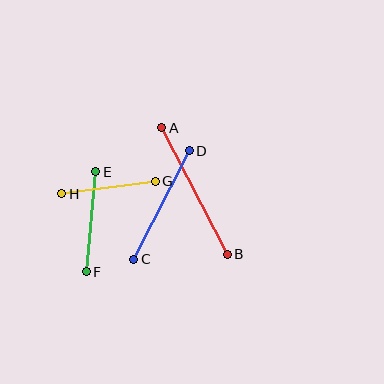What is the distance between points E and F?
The distance is approximately 101 pixels.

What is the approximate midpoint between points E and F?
The midpoint is at approximately (91, 222) pixels.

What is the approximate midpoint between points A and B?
The midpoint is at approximately (194, 191) pixels.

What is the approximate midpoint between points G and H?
The midpoint is at approximately (109, 187) pixels.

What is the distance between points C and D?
The distance is approximately 122 pixels.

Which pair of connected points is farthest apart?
Points A and B are farthest apart.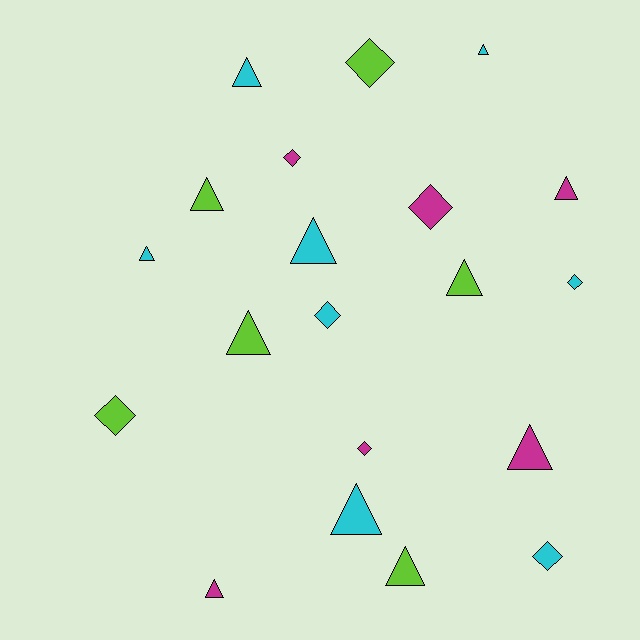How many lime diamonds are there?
There are 2 lime diamonds.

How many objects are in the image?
There are 20 objects.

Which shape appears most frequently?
Triangle, with 12 objects.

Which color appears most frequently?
Cyan, with 8 objects.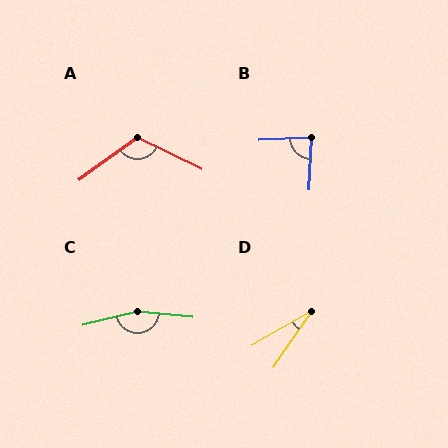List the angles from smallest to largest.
D (26°), B (85°), A (118°), C (160°).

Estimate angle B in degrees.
Approximately 85 degrees.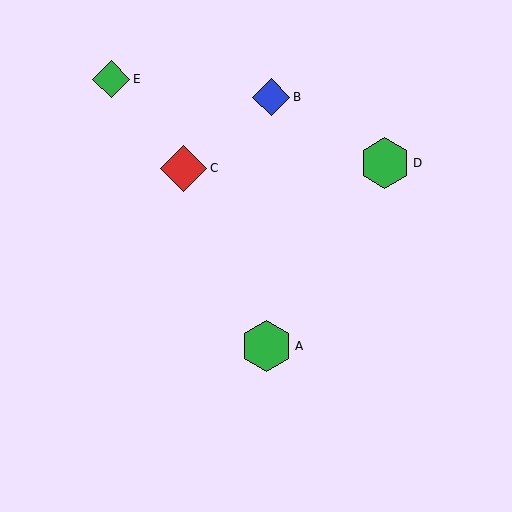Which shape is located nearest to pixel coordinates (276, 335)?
The green hexagon (labeled A) at (267, 346) is nearest to that location.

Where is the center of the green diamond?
The center of the green diamond is at (111, 79).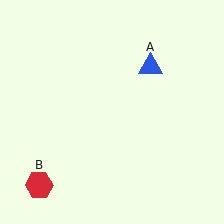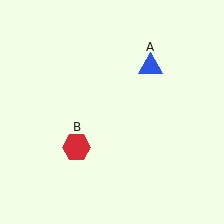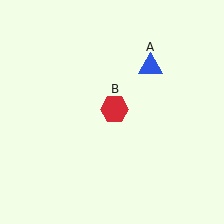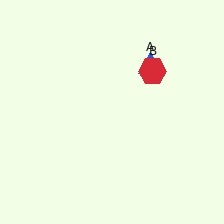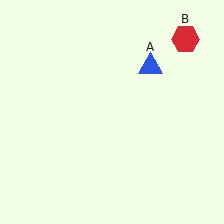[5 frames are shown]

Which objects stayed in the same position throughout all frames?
Blue triangle (object A) remained stationary.